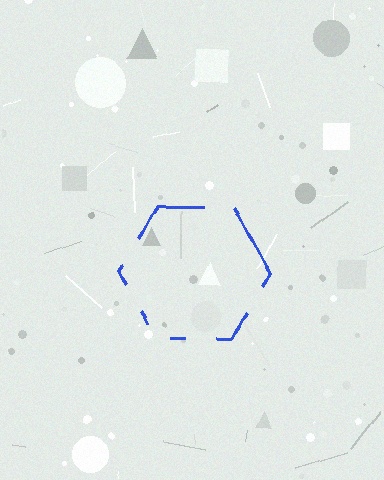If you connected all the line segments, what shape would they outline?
They would outline a hexagon.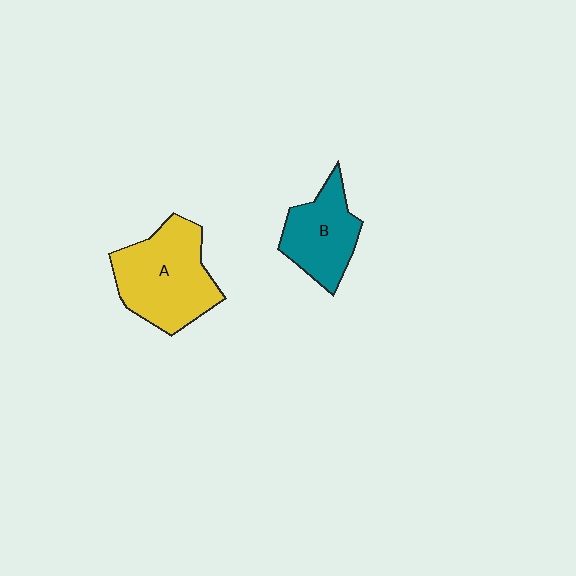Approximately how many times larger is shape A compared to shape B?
Approximately 1.5 times.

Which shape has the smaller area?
Shape B (teal).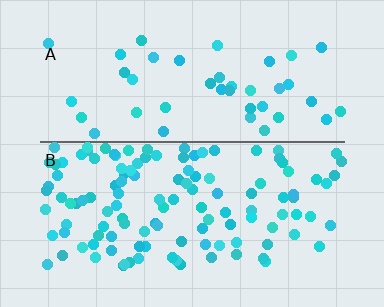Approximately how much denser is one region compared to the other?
Approximately 2.7× — region B over region A.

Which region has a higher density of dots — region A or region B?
B (the bottom).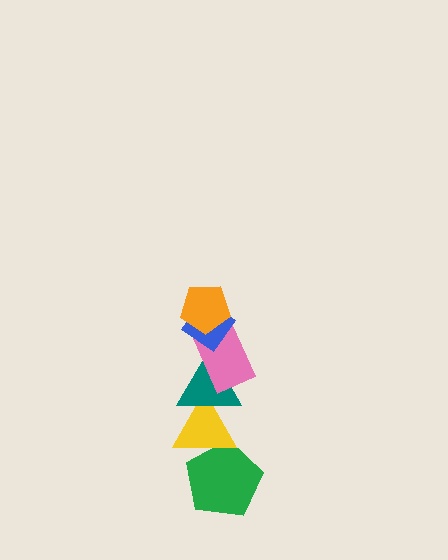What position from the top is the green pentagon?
The green pentagon is 6th from the top.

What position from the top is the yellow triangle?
The yellow triangle is 5th from the top.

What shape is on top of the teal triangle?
The pink rectangle is on top of the teal triangle.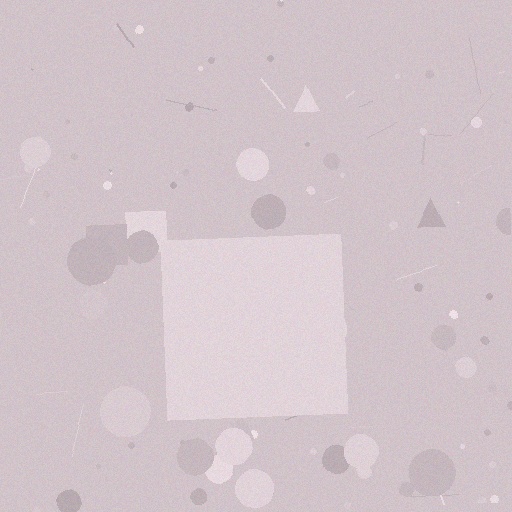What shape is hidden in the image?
A square is hidden in the image.